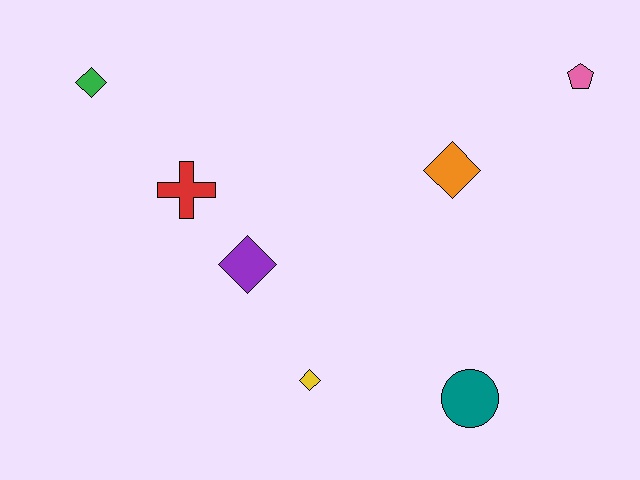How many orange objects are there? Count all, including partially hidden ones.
There is 1 orange object.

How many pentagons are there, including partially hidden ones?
There is 1 pentagon.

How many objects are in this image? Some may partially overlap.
There are 7 objects.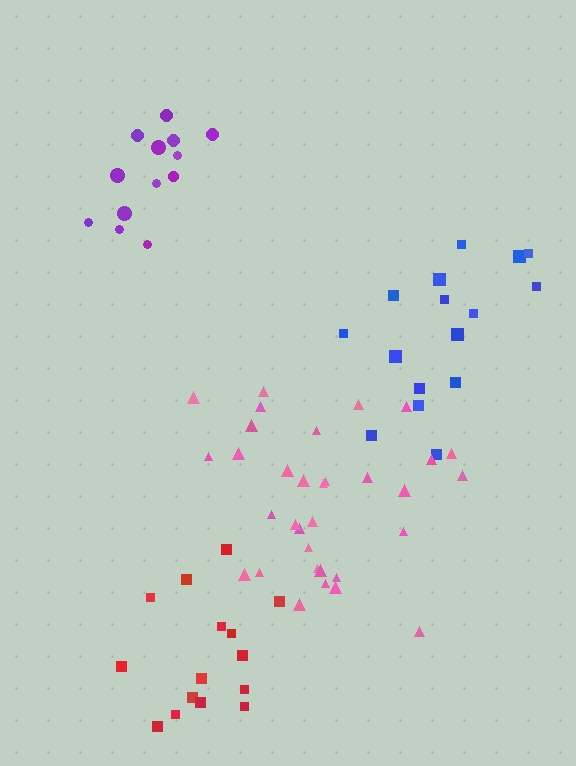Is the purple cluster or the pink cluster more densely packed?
Purple.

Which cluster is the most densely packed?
Purple.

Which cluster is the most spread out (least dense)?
Blue.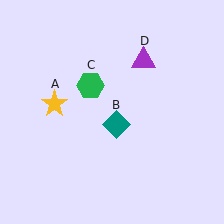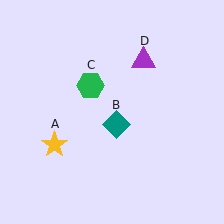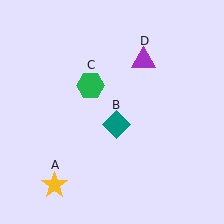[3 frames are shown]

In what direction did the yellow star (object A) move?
The yellow star (object A) moved down.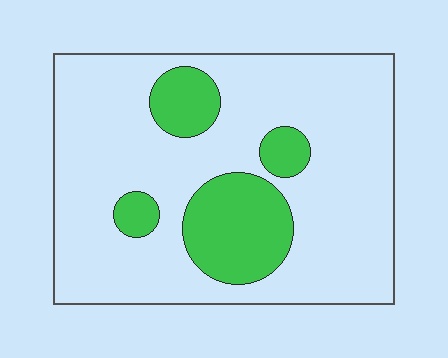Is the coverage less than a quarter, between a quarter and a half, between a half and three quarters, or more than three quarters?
Less than a quarter.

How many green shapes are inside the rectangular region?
4.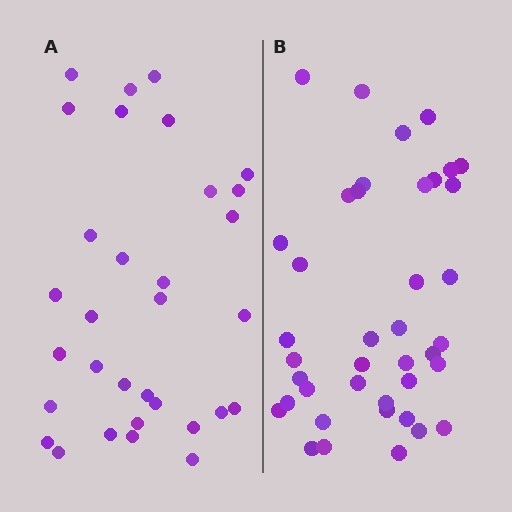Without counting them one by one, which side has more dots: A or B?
Region B (the right region) has more dots.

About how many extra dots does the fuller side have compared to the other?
Region B has roughly 8 or so more dots than region A.